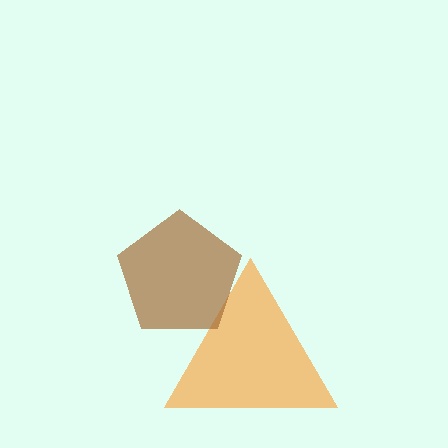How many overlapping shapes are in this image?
There are 2 overlapping shapes in the image.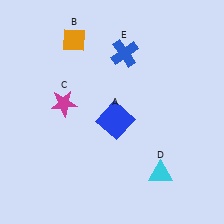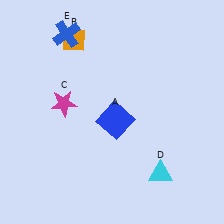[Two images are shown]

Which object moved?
The blue cross (E) moved left.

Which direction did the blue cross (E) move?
The blue cross (E) moved left.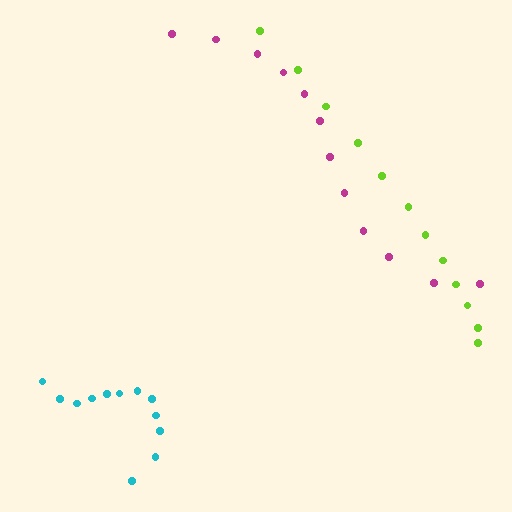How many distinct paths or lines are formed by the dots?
There are 3 distinct paths.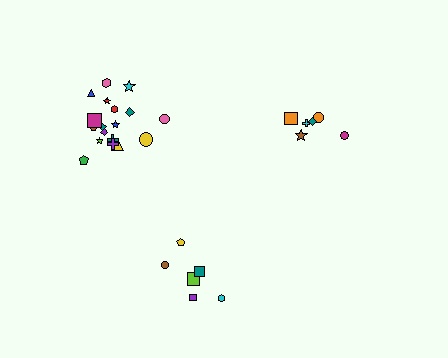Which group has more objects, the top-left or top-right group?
The top-left group.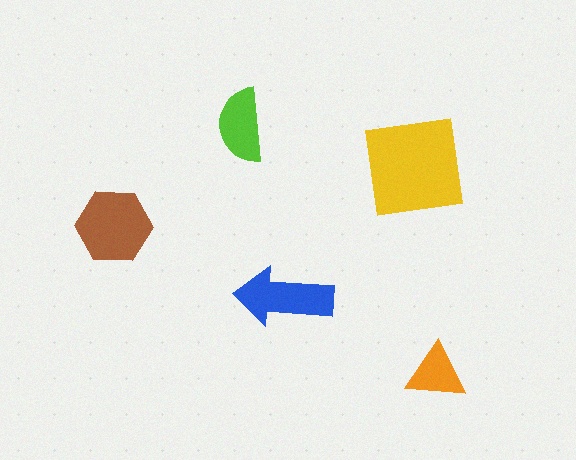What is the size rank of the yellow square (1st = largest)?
1st.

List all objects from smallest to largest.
The orange triangle, the lime semicircle, the blue arrow, the brown hexagon, the yellow square.